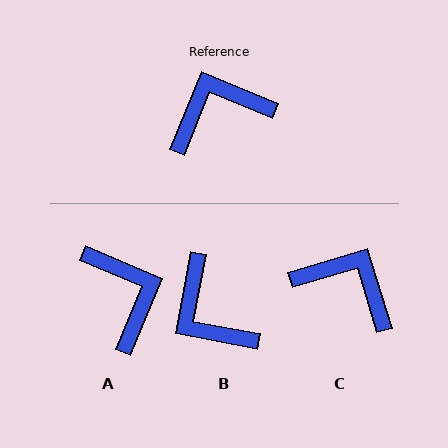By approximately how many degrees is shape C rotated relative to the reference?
Approximately 51 degrees clockwise.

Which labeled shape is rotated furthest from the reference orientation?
B, about 102 degrees away.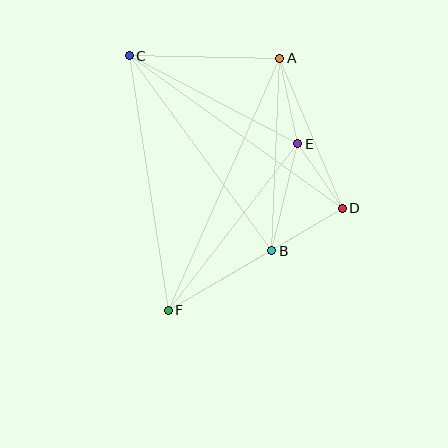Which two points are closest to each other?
Points D and E are closest to each other.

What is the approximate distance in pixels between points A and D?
The distance between A and D is approximately 163 pixels.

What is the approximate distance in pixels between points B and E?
The distance between B and E is approximately 110 pixels.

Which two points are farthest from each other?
Points A and F are farthest from each other.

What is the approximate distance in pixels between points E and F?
The distance between E and F is approximately 211 pixels.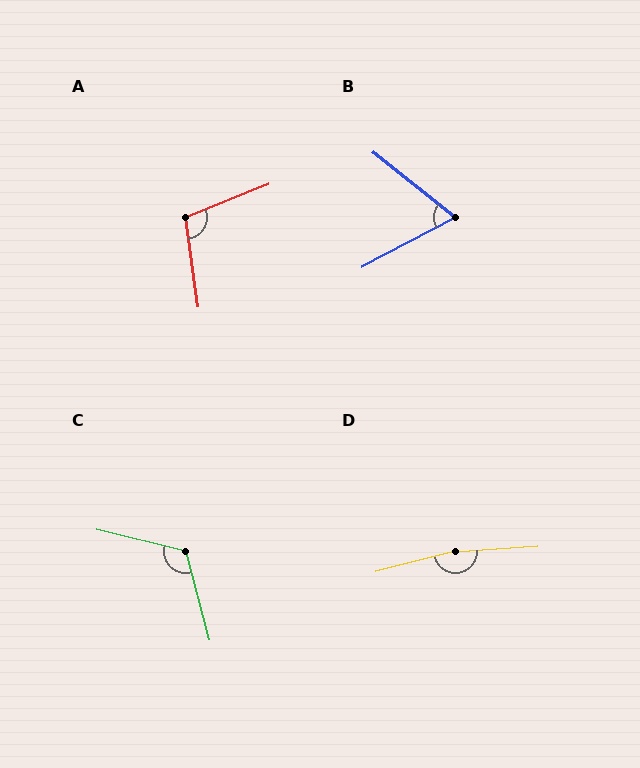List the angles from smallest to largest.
B (66°), A (104°), C (118°), D (169°).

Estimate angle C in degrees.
Approximately 118 degrees.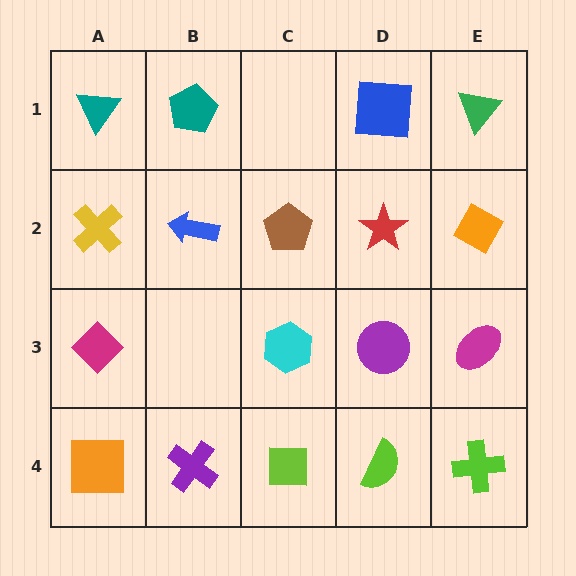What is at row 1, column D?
A blue square.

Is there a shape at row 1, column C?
No, that cell is empty.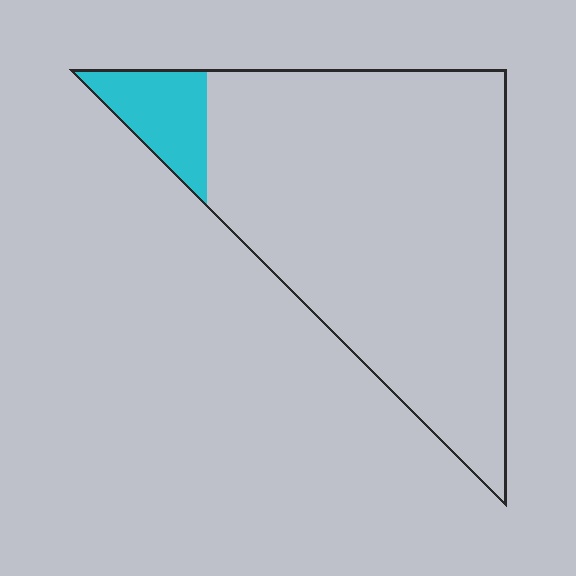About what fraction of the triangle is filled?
About one tenth (1/10).